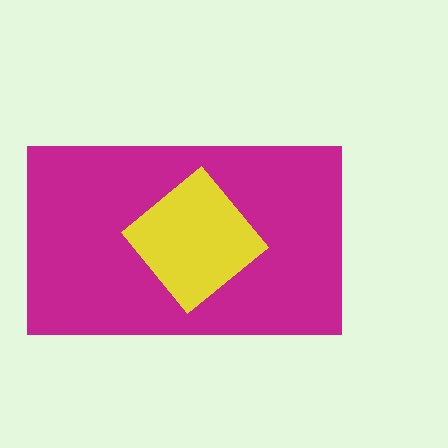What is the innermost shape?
The yellow diamond.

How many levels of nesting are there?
2.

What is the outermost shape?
The magenta rectangle.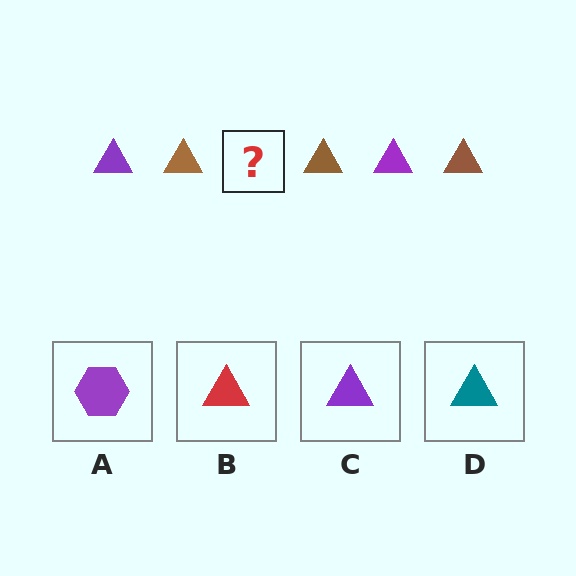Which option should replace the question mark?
Option C.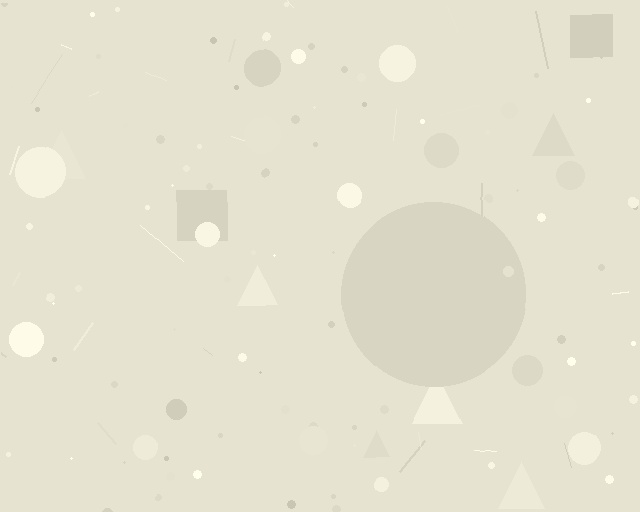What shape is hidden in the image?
A circle is hidden in the image.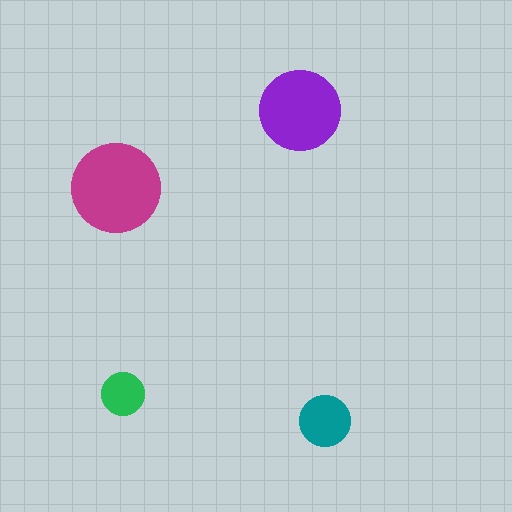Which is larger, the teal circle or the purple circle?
The purple one.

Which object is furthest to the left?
The magenta circle is leftmost.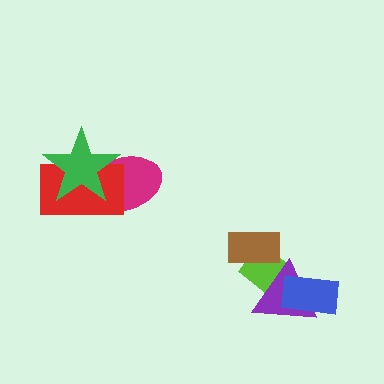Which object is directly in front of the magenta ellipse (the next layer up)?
The red rectangle is directly in front of the magenta ellipse.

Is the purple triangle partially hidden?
Yes, it is partially covered by another shape.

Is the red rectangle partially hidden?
Yes, it is partially covered by another shape.